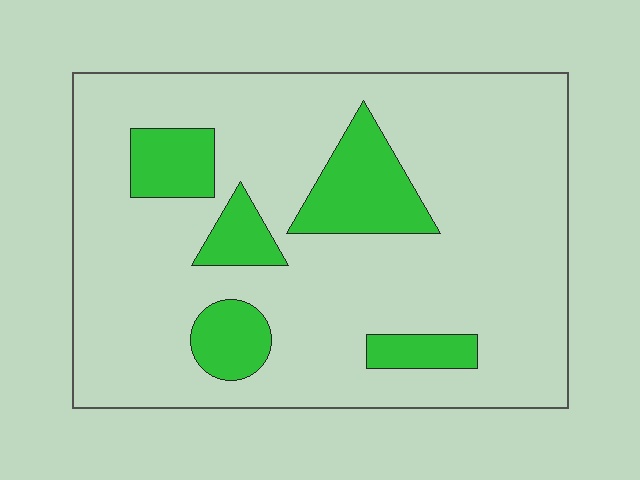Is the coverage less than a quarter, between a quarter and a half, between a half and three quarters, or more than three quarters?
Less than a quarter.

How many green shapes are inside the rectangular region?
5.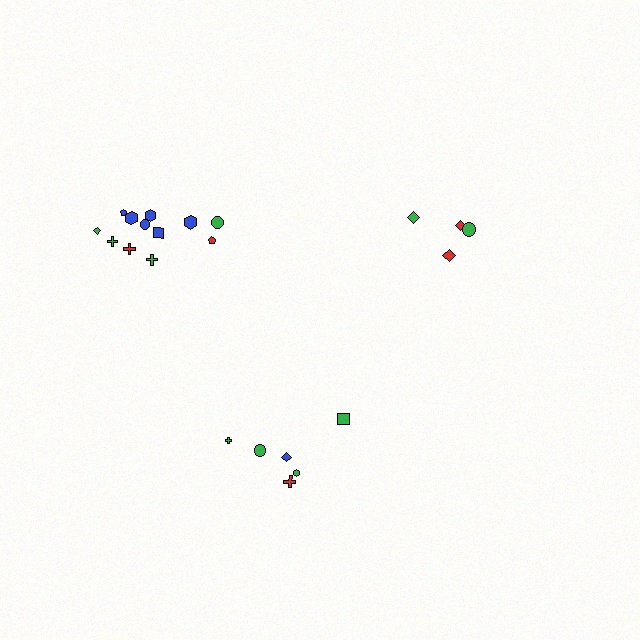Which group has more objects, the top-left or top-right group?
The top-left group.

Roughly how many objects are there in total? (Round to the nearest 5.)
Roughly 20 objects in total.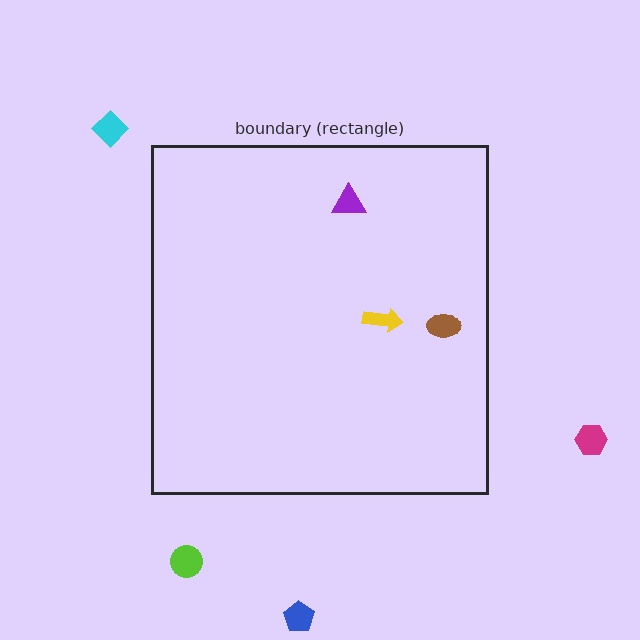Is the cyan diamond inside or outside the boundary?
Outside.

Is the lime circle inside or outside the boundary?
Outside.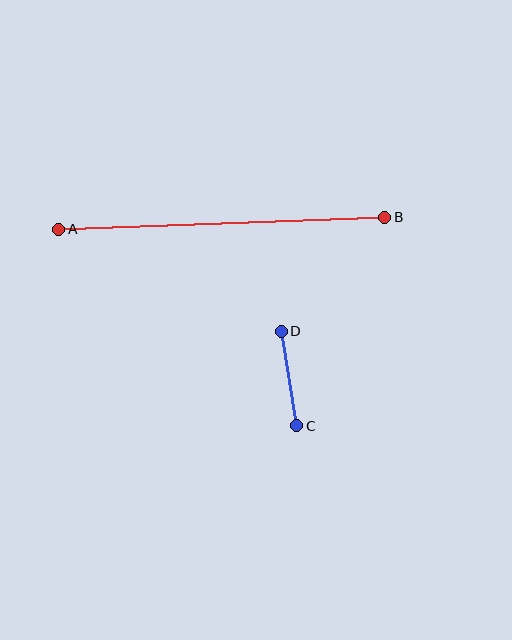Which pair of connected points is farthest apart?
Points A and B are farthest apart.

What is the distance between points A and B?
The distance is approximately 326 pixels.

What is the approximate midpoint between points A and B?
The midpoint is at approximately (222, 223) pixels.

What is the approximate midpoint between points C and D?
The midpoint is at approximately (289, 378) pixels.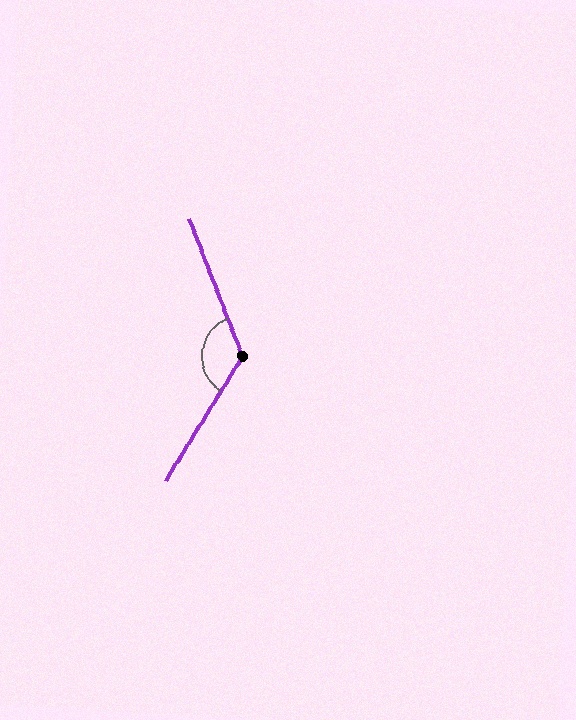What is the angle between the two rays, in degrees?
Approximately 127 degrees.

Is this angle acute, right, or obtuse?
It is obtuse.